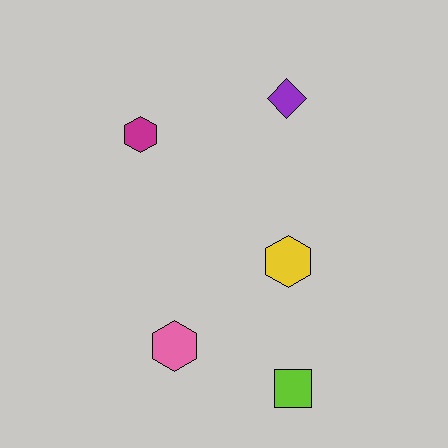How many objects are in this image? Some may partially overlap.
There are 5 objects.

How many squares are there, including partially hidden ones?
There is 1 square.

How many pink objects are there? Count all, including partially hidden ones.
There is 1 pink object.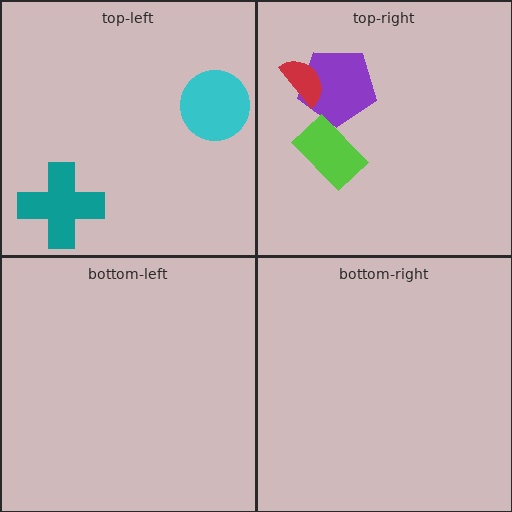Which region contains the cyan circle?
The top-left region.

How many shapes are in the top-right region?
3.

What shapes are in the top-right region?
The purple pentagon, the red semicircle, the lime rectangle.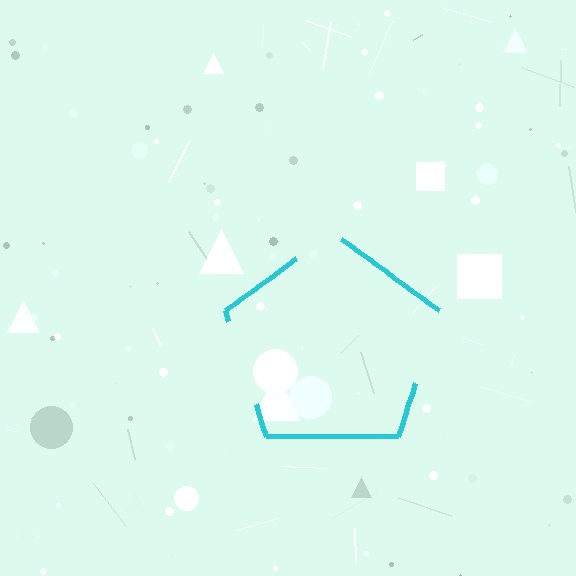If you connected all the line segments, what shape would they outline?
They would outline a pentagon.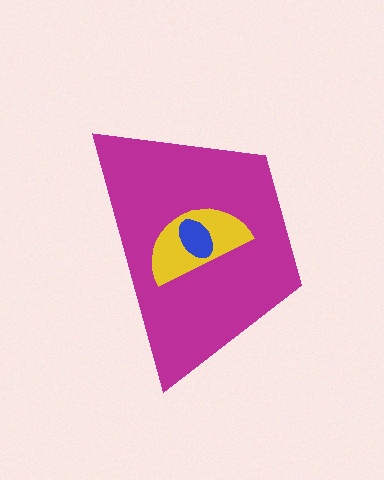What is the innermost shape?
The blue ellipse.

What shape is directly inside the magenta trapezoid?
The yellow semicircle.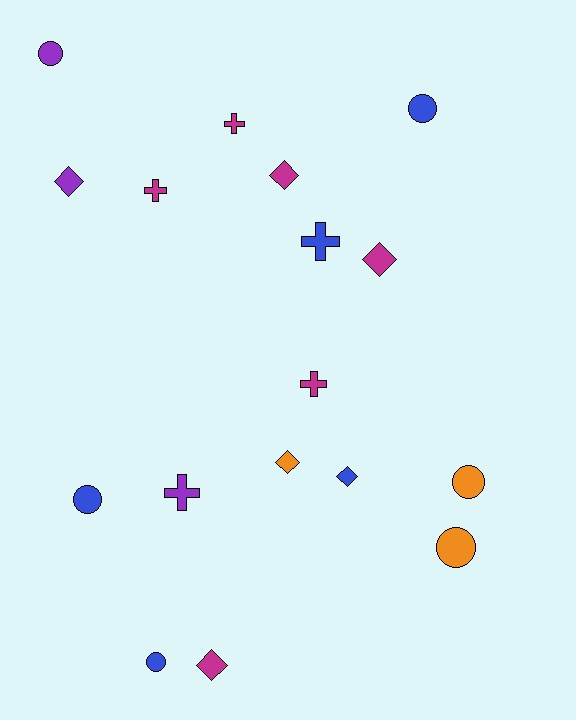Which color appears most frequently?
Magenta, with 6 objects.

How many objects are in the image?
There are 17 objects.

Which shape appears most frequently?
Circle, with 6 objects.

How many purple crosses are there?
There is 1 purple cross.